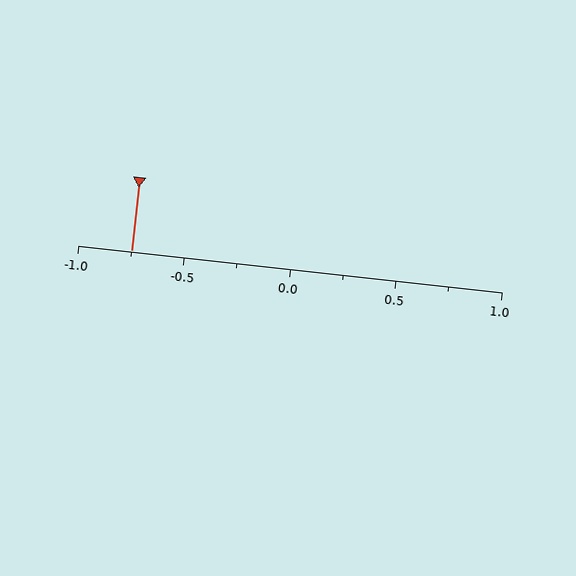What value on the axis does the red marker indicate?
The marker indicates approximately -0.75.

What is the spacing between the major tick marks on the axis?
The major ticks are spaced 0.5 apart.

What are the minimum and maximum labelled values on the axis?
The axis runs from -1.0 to 1.0.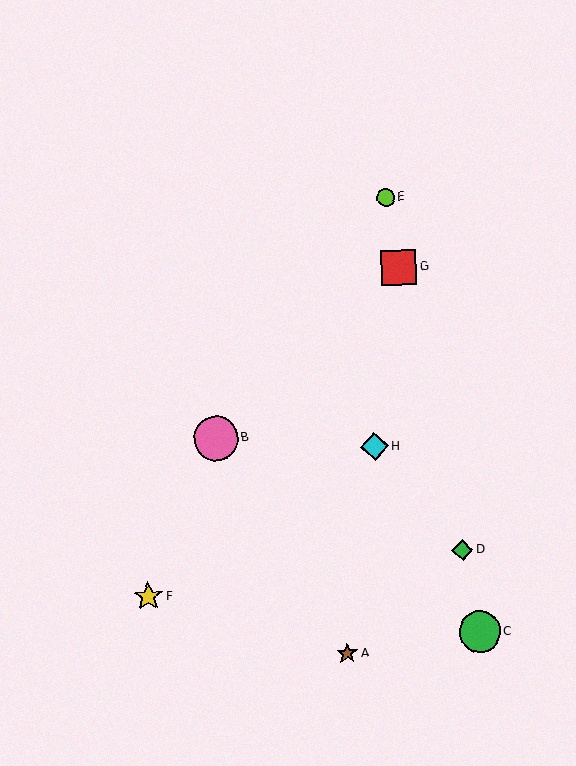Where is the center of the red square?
The center of the red square is at (399, 268).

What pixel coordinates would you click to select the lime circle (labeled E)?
Click at (386, 197) to select the lime circle E.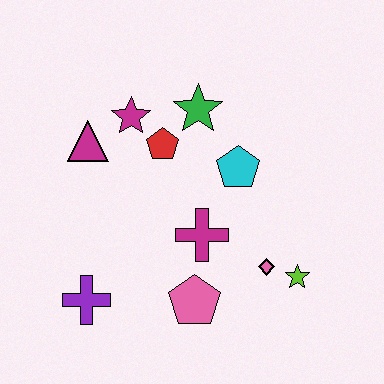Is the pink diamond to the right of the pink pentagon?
Yes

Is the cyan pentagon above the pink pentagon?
Yes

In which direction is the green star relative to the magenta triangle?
The green star is to the right of the magenta triangle.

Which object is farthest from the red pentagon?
The lime star is farthest from the red pentagon.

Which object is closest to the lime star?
The pink diamond is closest to the lime star.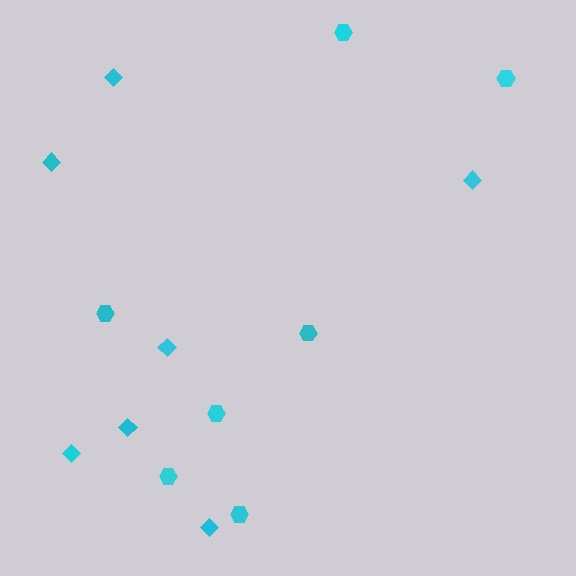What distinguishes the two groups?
There are 2 groups: one group of diamonds (7) and one group of hexagons (7).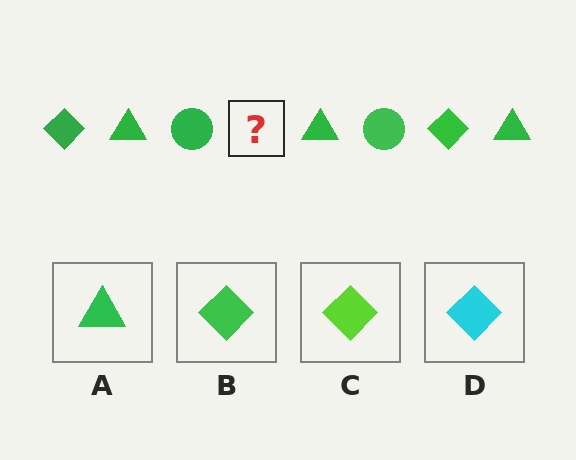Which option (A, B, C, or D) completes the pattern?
B.